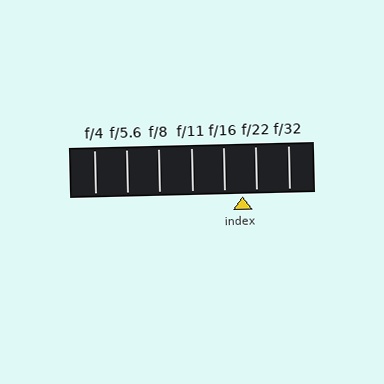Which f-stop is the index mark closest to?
The index mark is closest to f/22.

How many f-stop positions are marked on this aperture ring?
There are 7 f-stop positions marked.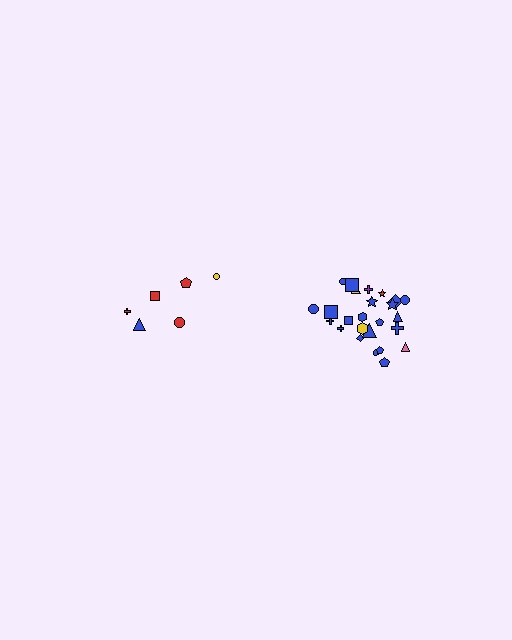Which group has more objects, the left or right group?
The right group.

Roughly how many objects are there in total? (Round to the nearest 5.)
Roughly 30 objects in total.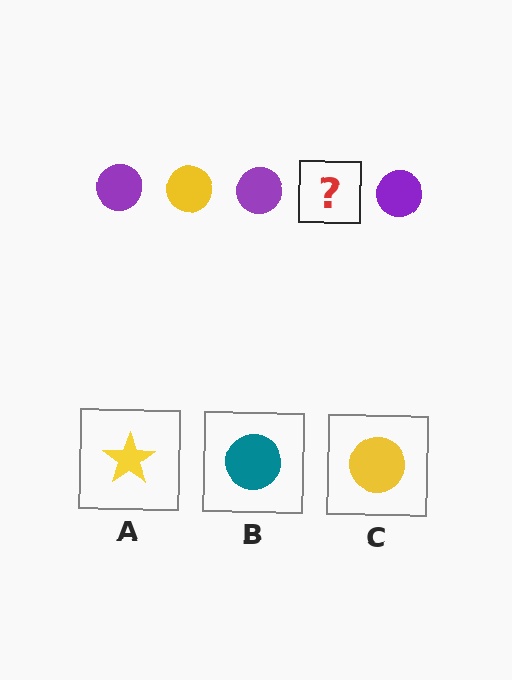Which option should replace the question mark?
Option C.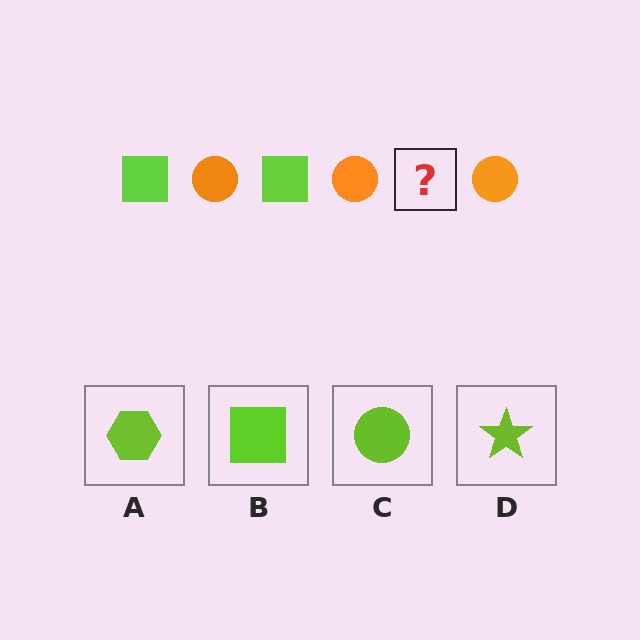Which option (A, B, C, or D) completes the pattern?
B.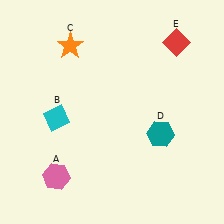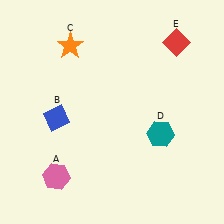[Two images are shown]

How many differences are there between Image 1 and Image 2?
There is 1 difference between the two images.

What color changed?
The diamond (B) changed from cyan in Image 1 to blue in Image 2.